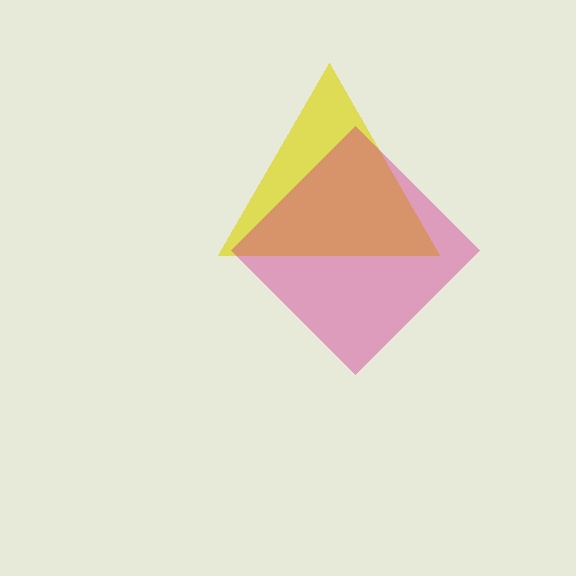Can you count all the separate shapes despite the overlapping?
Yes, there are 2 separate shapes.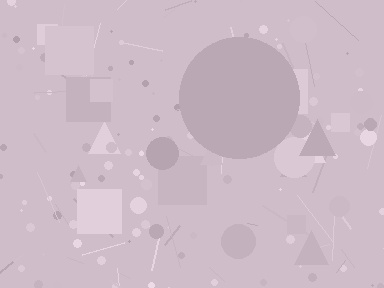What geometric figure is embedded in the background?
A circle is embedded in the background.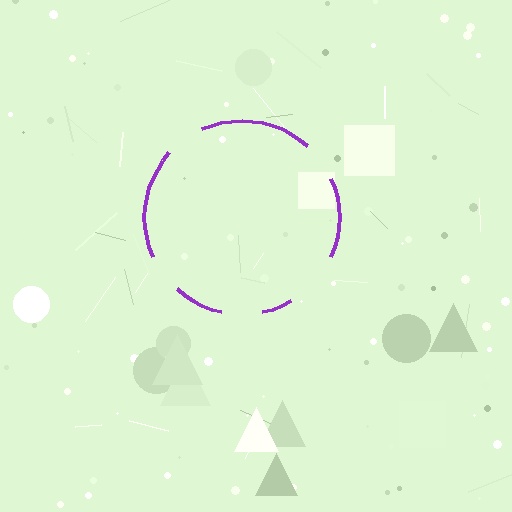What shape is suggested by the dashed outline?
The dashed outline suggests a circle.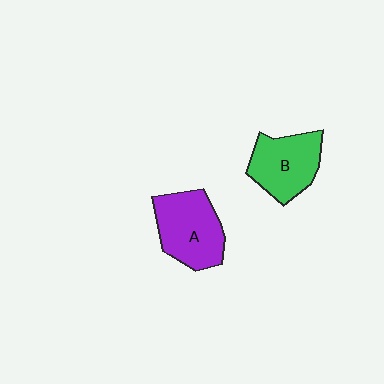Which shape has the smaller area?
Shape B (green).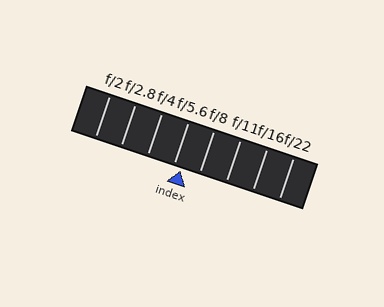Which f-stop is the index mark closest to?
The index mark is closest to f/5.6.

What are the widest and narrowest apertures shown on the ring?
The widest aperture shown is f/2 and the narrowest is f/22.